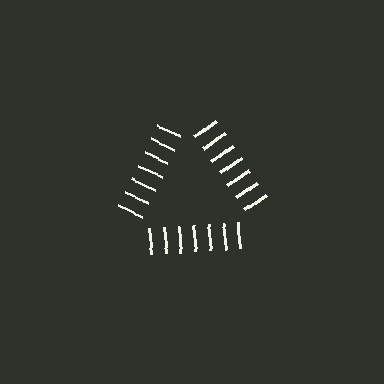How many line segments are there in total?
21 — 7 along each of the 3 edges.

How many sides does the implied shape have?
3 sides — the line-ends trace a triangle.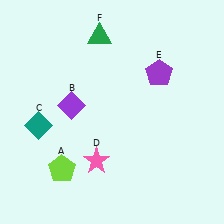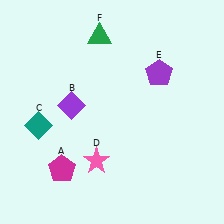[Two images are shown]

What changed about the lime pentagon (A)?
In Image 1, A is lime. In Image 2, it changed to magenta.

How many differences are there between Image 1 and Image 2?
There is 1 difference between the two images.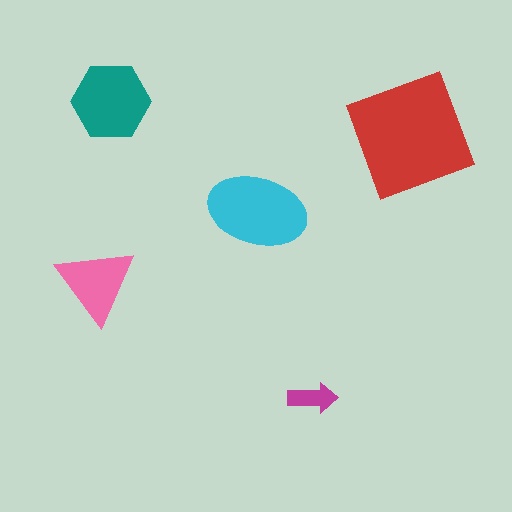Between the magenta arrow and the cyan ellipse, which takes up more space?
The cyan ellipse.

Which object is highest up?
The teal hexagon is topmost.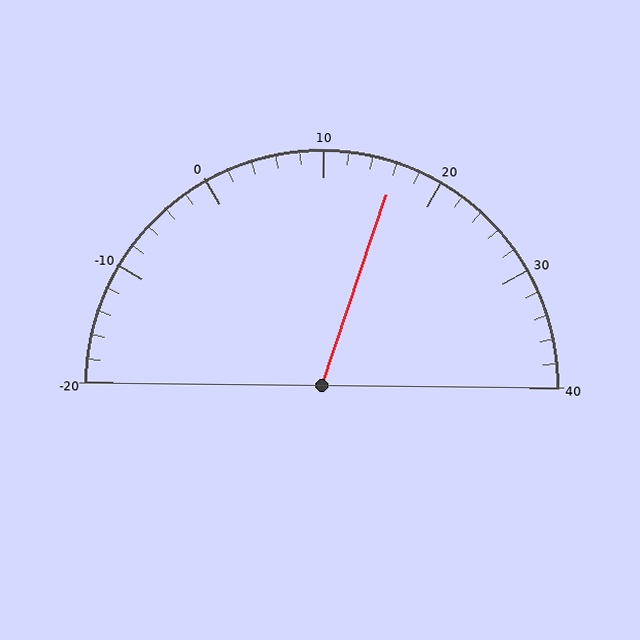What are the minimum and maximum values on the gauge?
The gauge ranges from -20 to 40.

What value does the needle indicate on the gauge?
The needle indicates approximately 16.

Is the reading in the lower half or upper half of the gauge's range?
The reading is in the upper half of the range (-20 to 40).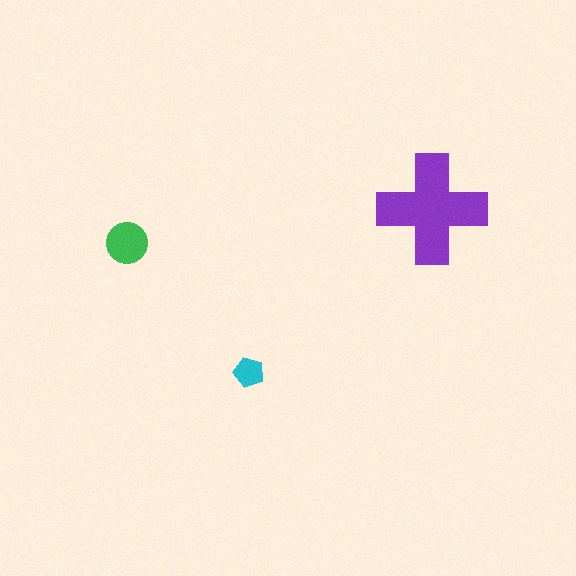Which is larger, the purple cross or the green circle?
The purple cross.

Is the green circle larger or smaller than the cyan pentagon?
Larger.